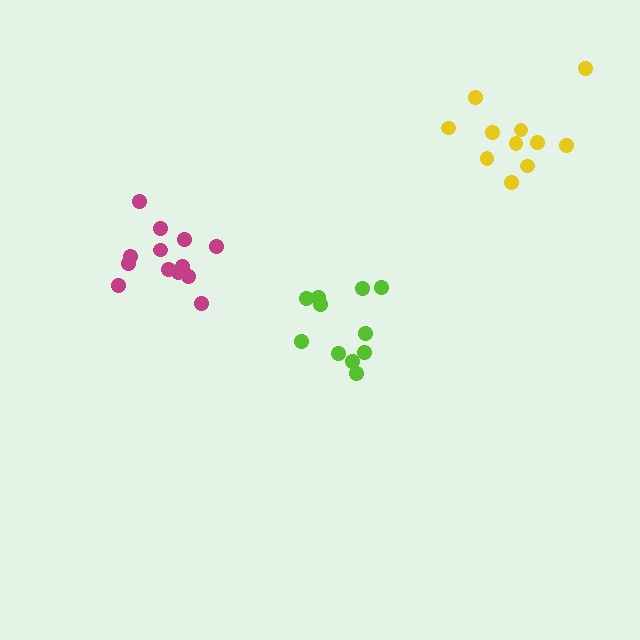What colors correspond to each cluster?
The clusters are colored: lime, magenta, yellow.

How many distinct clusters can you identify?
There are 3 distinct clusters.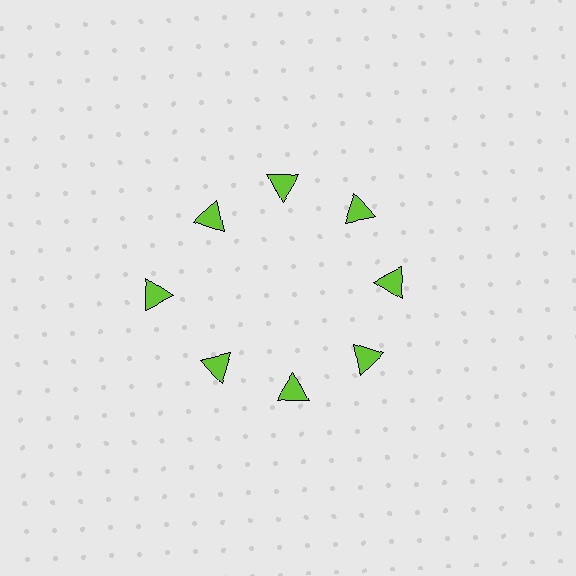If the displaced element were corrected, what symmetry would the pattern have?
It would have 8-fold rotational symmetry — the pattern would map onto itself every 45 degrees.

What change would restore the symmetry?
The symmetry would be restored by moving it inward, back onto the ring so that all 8 triangles sit at equal angles and equal distance from the center.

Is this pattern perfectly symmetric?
No. The 8 lime triangles are arranged in a ring, but one element near the 9 o'clock position is pushed outward from the center, breaking the 8-fold rotational symmetry.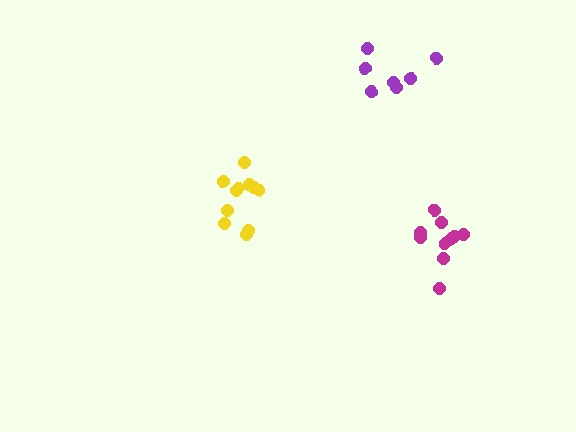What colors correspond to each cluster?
The clusters are colored: magenta, purple, yellow.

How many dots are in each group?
Group 1: 10 dots, Group 2: 7 dots, Group 3: 11 dots (28 total).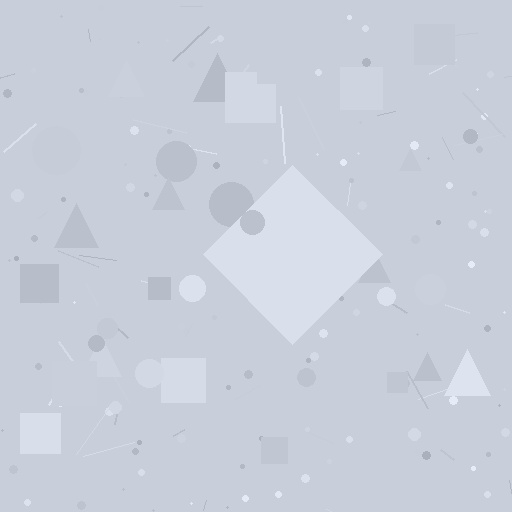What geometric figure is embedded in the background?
A diamond is embedded in the background.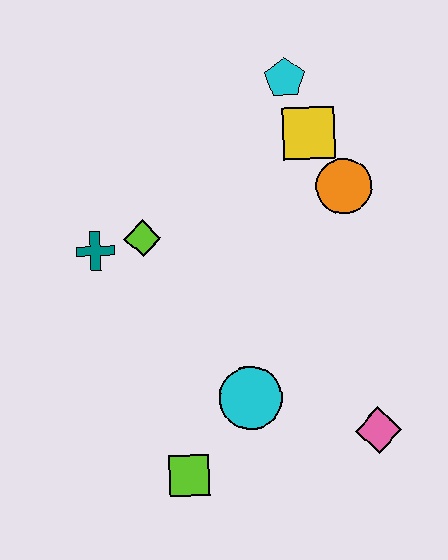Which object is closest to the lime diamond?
The teal cross is closest to the lime diamond.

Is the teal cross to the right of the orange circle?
No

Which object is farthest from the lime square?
The cyan pentagon is farthest from the lime square.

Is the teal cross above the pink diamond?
Yes